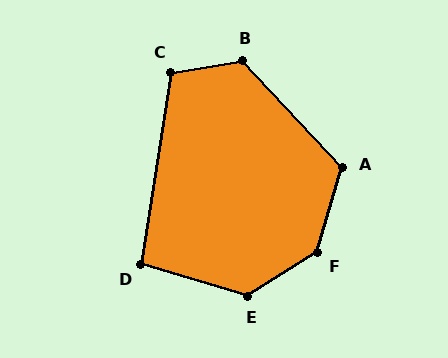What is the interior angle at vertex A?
Approximately 120 degrees (obtuse).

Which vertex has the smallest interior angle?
D, at approximately 98 degrees.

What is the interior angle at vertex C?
Approximately 108 degrees (obtuse).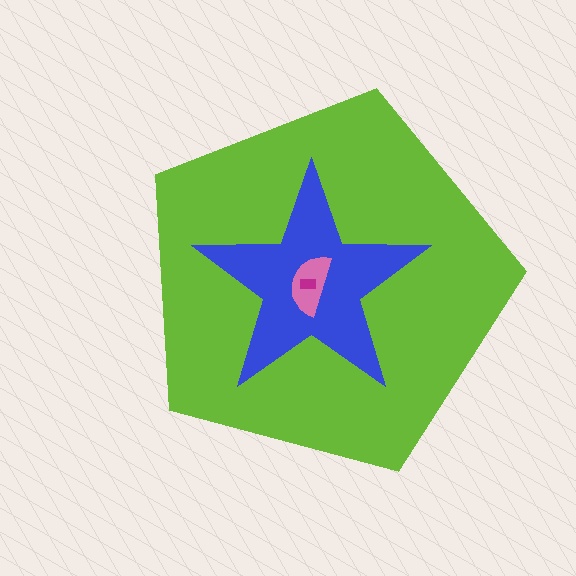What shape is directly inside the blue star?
The pink semicircle.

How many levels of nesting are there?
4.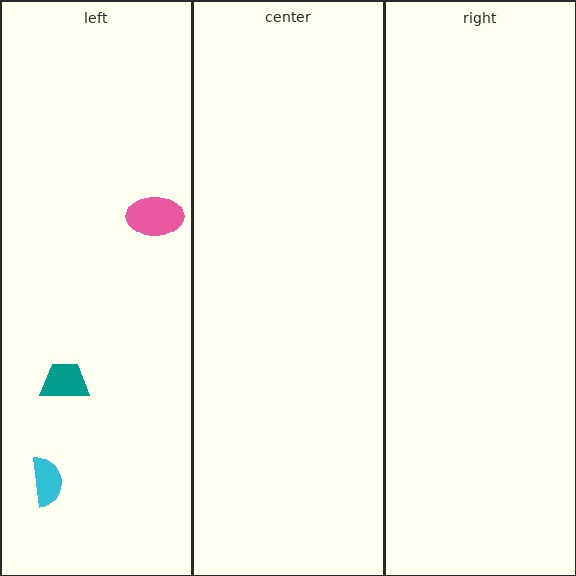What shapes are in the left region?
The cyan semicircle, the teal trapezoid, the pink ellipse.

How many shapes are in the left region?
3.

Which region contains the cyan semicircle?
The left region.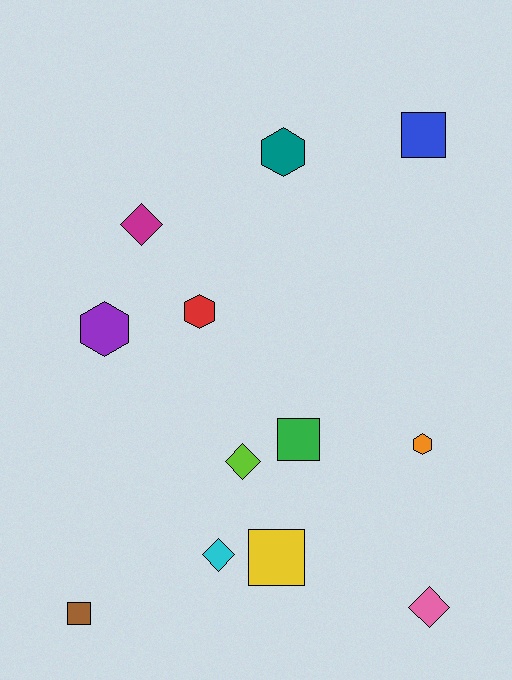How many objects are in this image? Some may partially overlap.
There are 12 objects.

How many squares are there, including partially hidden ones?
There are 4 squares.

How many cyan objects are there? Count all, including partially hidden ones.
There is 1 cyan object.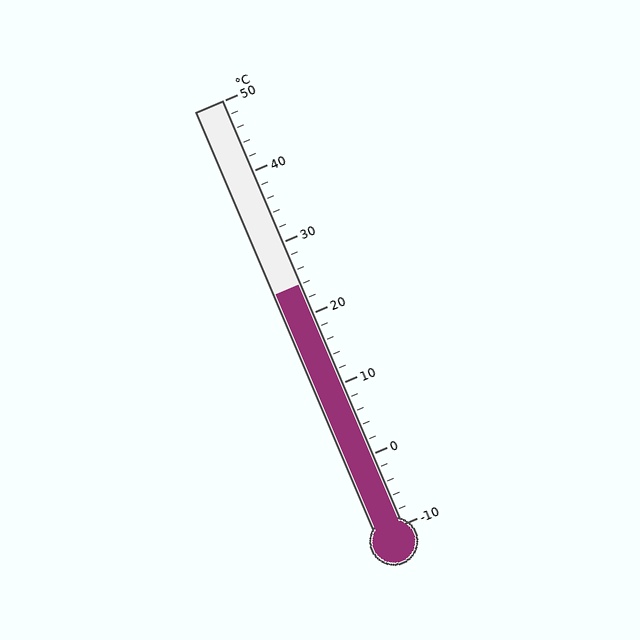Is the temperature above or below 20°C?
The temperature is above 20°C.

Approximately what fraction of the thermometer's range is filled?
The thermometer is filled to approximately 55% of its range.